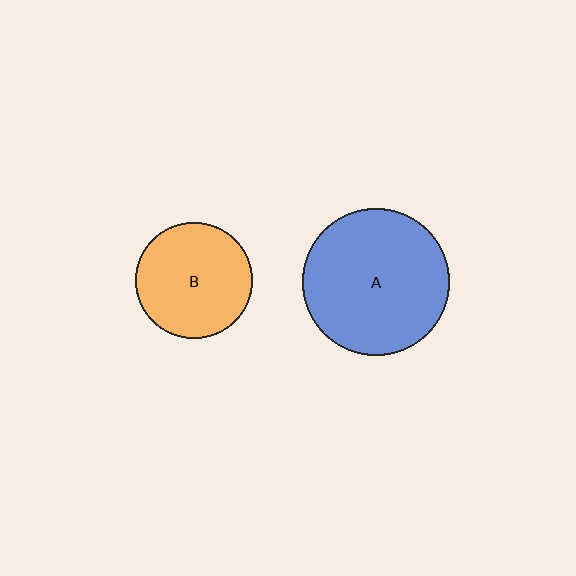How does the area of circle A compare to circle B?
Approximately 1.6 times.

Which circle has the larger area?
Circle A (blue).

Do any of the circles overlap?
No, none of the circles overlap.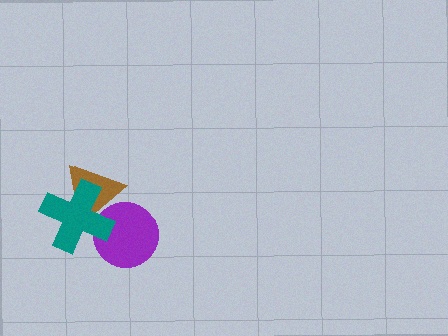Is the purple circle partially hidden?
Yes, it is partially covered by another shape.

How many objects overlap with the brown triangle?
2 objects overlap with the brown triangle.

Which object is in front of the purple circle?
The teal cross is in front of the purple circle.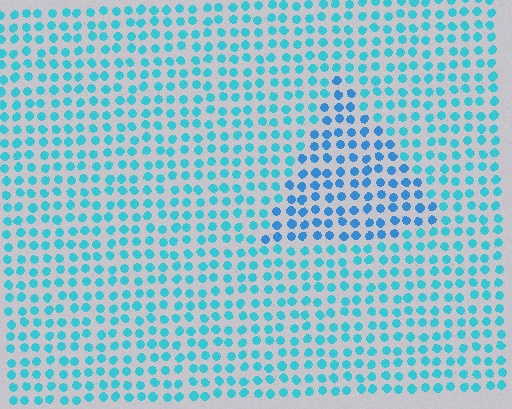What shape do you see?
I see a triangle.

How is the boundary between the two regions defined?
The boundary is defined purely by a slight shift in hue (about 23 degrees). Spacing, size, and orientation are identical on both sides.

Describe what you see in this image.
The image is filled with small cyan elements in a uniform arrangement. A triangle-shaped region is visible where the elements are tinted to a slightly different hue, forming a subtle color boundary.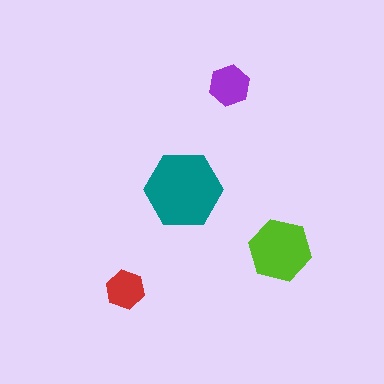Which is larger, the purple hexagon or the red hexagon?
The purple one.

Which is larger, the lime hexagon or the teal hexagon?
The teal one.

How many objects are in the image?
There are 4 objects in the image.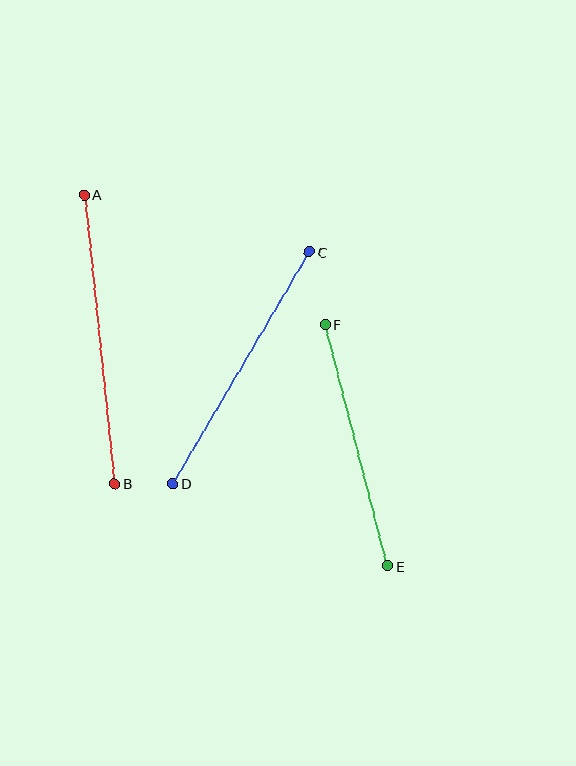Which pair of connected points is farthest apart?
Points A and B are farthest apart.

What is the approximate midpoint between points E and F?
The midpoint is at approximately (356, 445) pixels.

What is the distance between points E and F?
The distance is approximately 249 pixels.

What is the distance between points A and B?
The distance is approximately 290 pixels.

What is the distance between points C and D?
The distance is approximately 269 pixels.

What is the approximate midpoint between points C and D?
The midpoint is at approximately (241, 368) pixels.